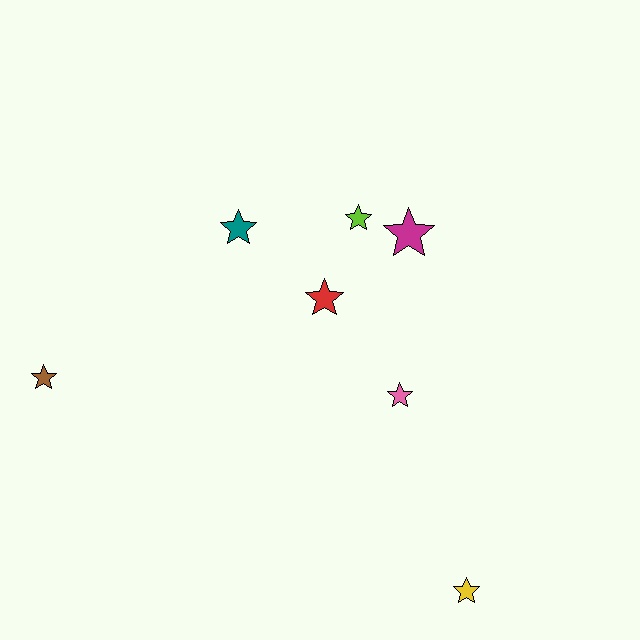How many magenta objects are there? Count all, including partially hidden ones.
There is 1 magenta object.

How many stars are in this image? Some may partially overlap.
There are 7 stars.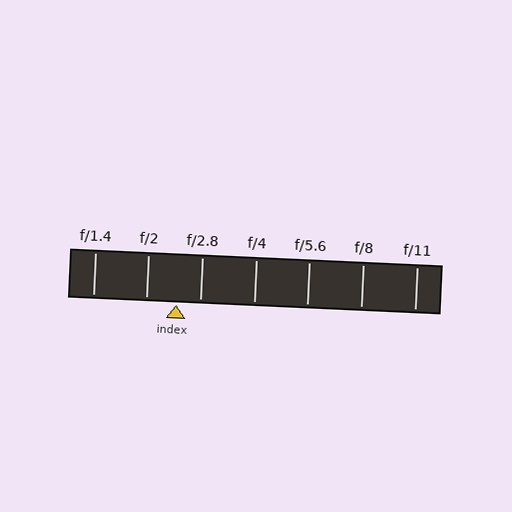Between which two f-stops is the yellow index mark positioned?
The index mark is between f/2 and f/2.8.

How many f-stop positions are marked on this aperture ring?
There are 7 f-stop positions marked.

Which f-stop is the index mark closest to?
The index mark is closest to f/2.8.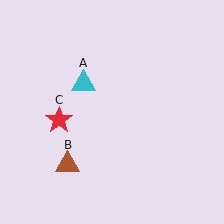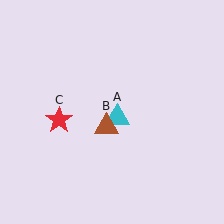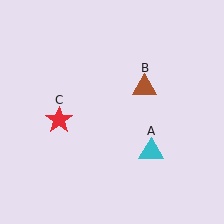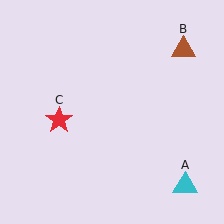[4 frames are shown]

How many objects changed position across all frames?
2 objects changed position: cyan triangle (object A), brown triangle (object B).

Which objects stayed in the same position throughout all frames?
Red star (object C) remained stationary.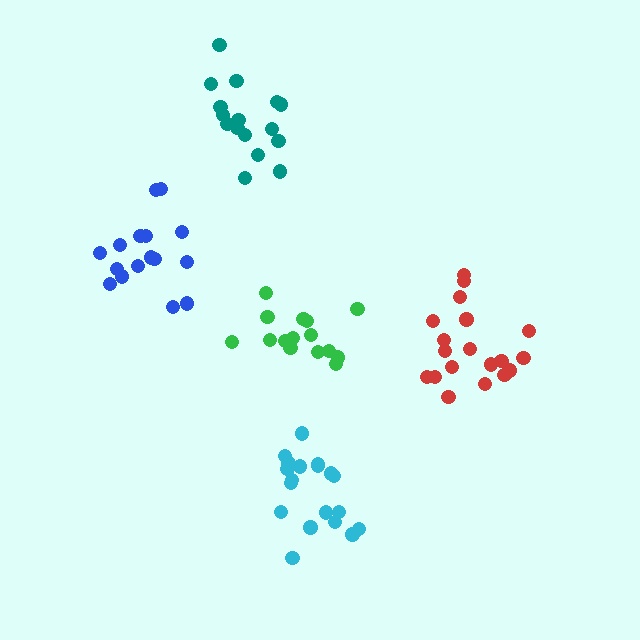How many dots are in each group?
Group 1: 15 dots, Group 2: 16 dots, Group 3: 19 dots, Group 4: 19 dots, Group 5: 16 dots (85 total).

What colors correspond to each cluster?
The clusters are colored: green, blue, red, cyan, teal.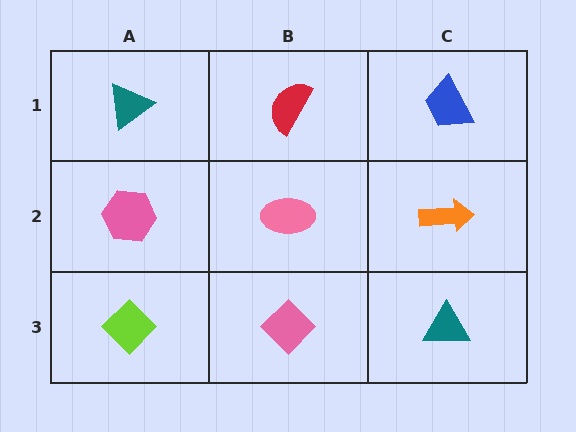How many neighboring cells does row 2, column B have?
4.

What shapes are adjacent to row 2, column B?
A red semicircle (row 1, column B), a pink diamond (row 3, column B), a pink hexagon (row 2, column A), an orange arrow (row 2, column C).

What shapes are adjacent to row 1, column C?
An orange arrow (row 2, column C), a red semicircle (row 1, column B).